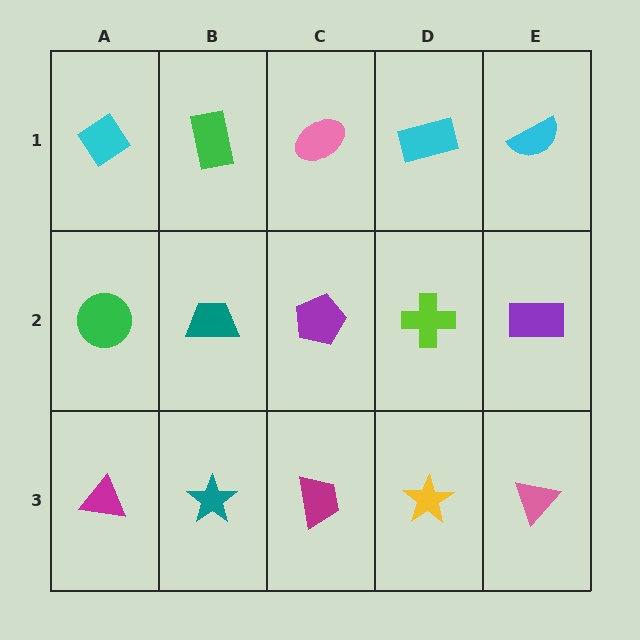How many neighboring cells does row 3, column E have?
2.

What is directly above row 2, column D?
A cyan rectangle.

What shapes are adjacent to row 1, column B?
A teal trapezoid (row 2, column B), a cyan diamond (row 1, column A), a pink ellipse (row 1, column C).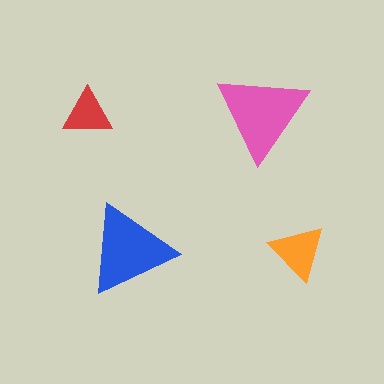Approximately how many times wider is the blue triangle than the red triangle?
About 2 times wider.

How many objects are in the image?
There are 4 objects in the image.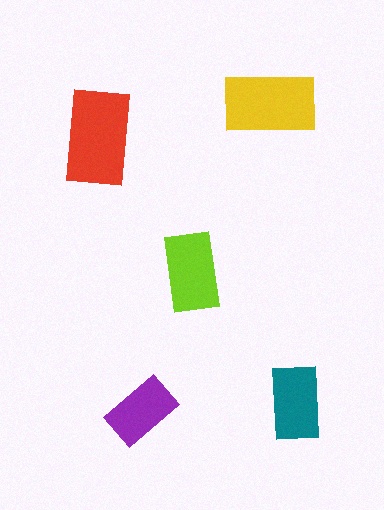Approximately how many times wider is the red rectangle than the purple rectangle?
About 1.5 times wider.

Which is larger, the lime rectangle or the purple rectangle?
The lime one.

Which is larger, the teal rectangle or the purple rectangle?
The teal one.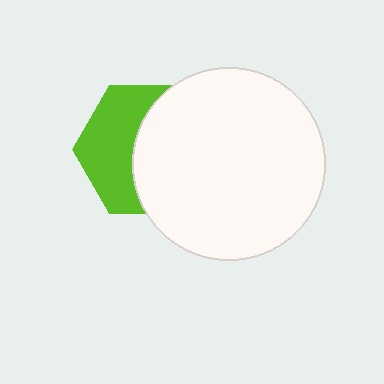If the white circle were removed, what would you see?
You would see the complete lime hexagon.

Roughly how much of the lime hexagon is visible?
About half of it is visible (roughly 45%).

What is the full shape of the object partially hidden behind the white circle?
The partially hidden object is a lime hexagon.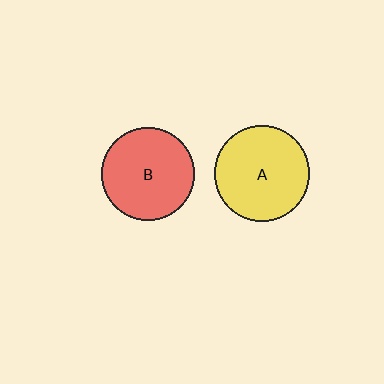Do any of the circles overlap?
No, none of the circles overlap.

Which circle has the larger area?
Circle A (yellow).